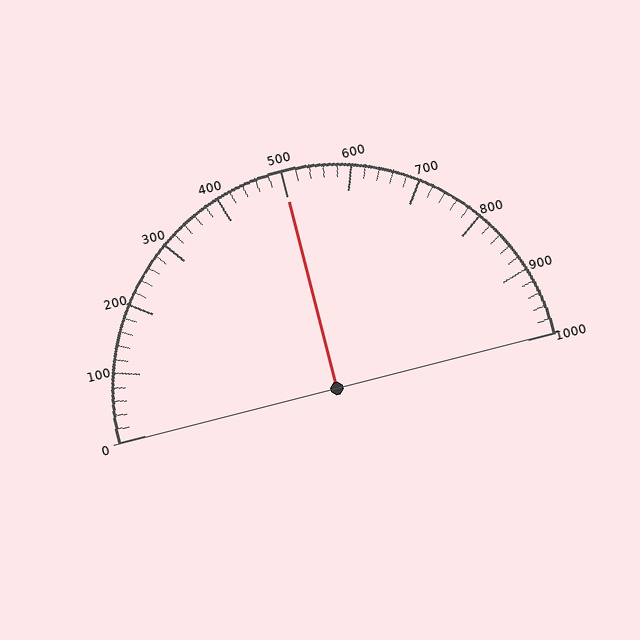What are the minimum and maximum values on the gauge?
The gauge ranges from 0 to 1000.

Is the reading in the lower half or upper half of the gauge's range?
The reading is in the upper half of the range (0 to 1000).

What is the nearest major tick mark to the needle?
The nearest major tick mark is 500.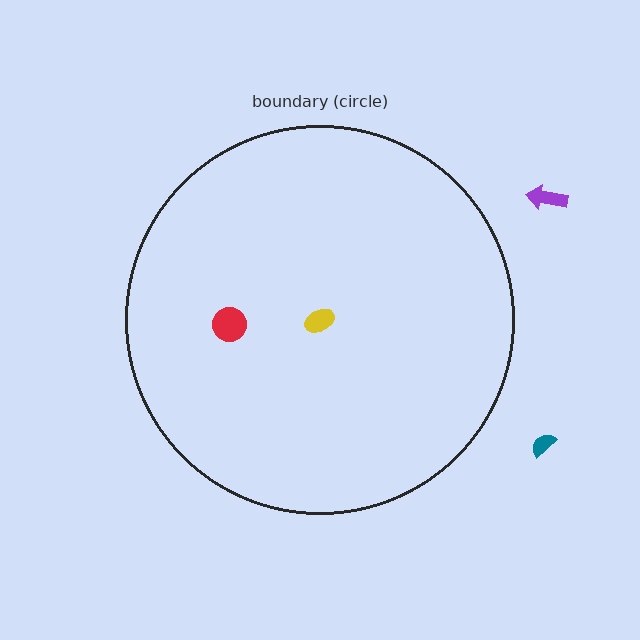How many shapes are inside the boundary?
2 inside, 2 outside.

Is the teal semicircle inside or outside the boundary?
Outside.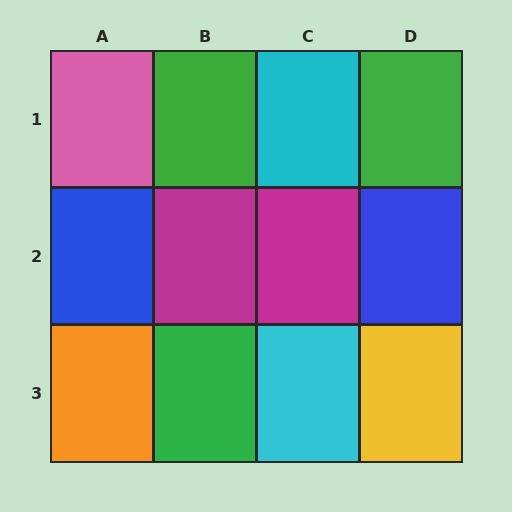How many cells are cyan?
2 cells are cyan.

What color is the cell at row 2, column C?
Magenta.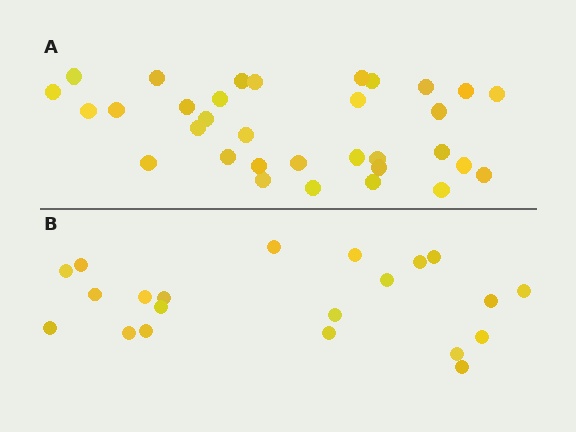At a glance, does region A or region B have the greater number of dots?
Region A (the top region) has more dots.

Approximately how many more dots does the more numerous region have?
Region A has roughly 12 or so more dots than region B.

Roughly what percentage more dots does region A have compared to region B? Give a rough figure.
About 55% more.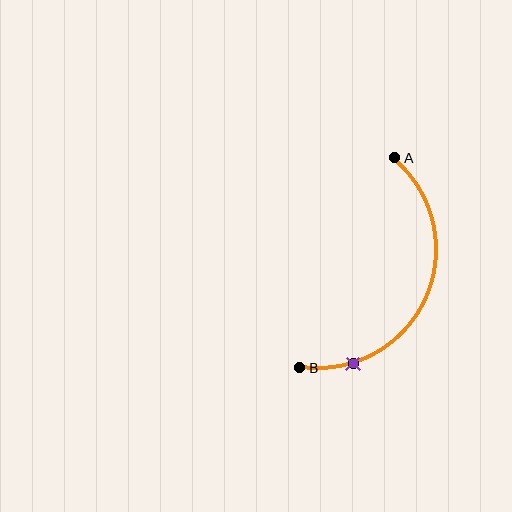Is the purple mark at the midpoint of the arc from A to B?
No. The purple mark lies on the arc but is closer to endpoint B. The arc midpoint would be at the point on the curve equidistant along the arc from both A and B.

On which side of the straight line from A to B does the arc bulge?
The arc bulges to the right of the straight line connecting A and B.